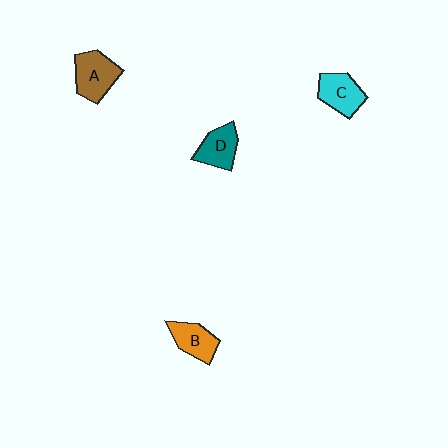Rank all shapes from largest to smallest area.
From largest to smallest: A (brown), C (cyan), D (teal), B (orange).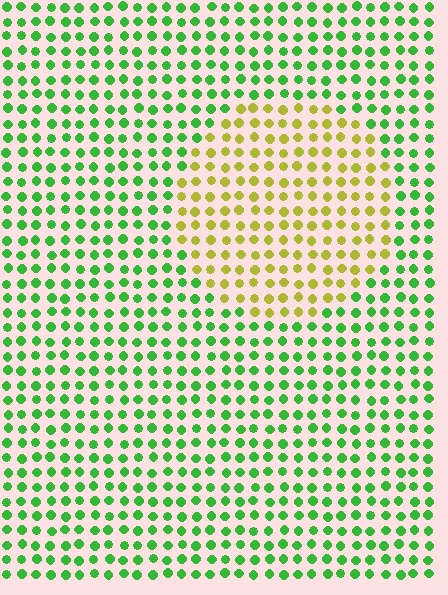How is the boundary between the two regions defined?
The boundary is defined purely by a slight shift in hue (about 56 degrees). Spacing, size, and orientation are identical on both sides.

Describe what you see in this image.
The image is filled with small green elements in a uniform arrangement. A circle-shaped region is visible where the elements are tinted to a slightly different hue, forming a subtle color boundary.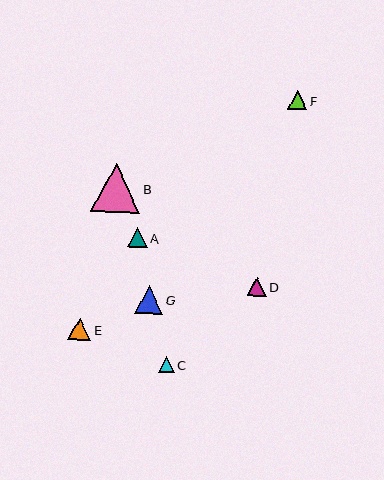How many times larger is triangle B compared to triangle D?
Triangle B is approximately 2.6 times the size of triangle D.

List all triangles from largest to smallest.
From largest to smallest: B, G, E, A, F, D, C.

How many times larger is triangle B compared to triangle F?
Triangle B is approximately 2.5 times the size of triangle F.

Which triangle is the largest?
Triangle B is the largest with a size of approximately 49 pixels.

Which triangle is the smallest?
Triangle C is the smallest with a size of approximately 16 pixels.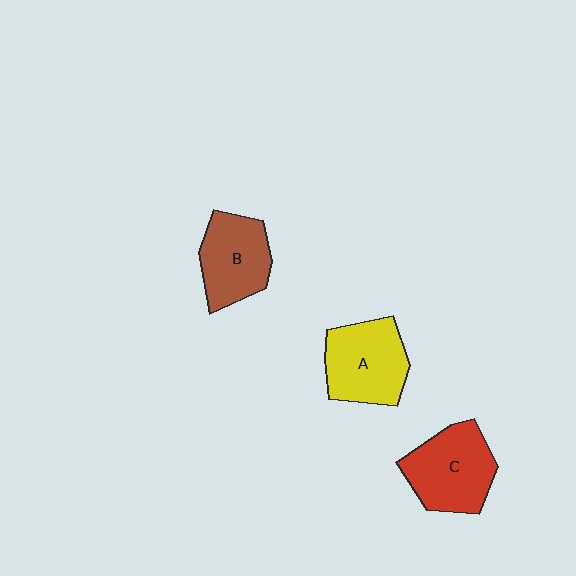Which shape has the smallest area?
Shape B (brown).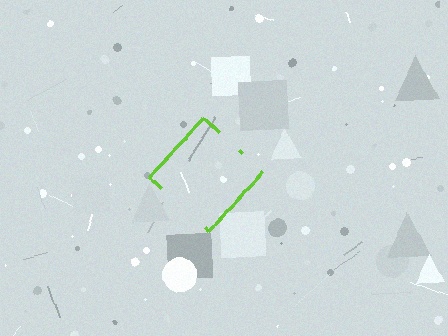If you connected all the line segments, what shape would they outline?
They would outline a diamond.